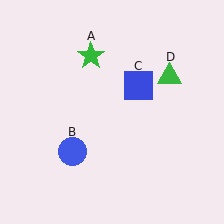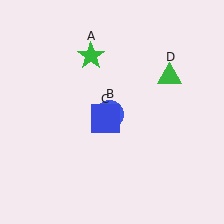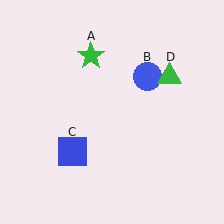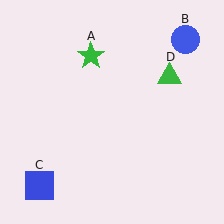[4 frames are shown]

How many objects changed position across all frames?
2 objects changed position: blue circle (object B), blue square (object C).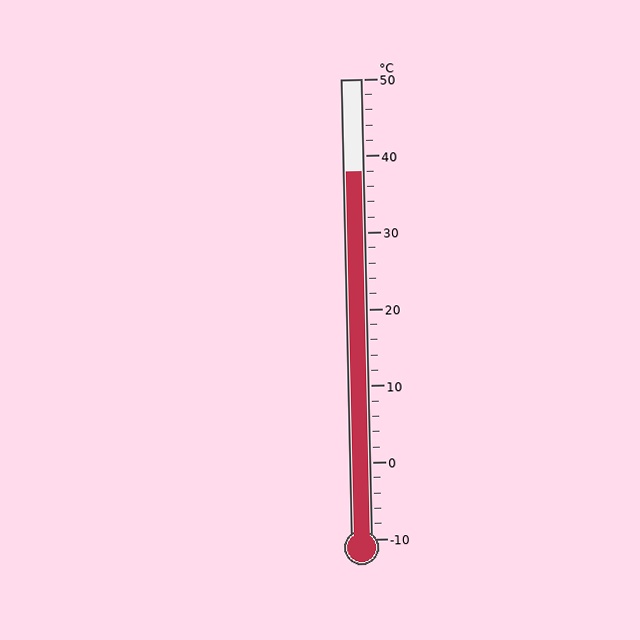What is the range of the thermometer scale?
The thermometer scale ranges from -10°C to 50°C.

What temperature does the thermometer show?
The thermometer shows approximately 38°C.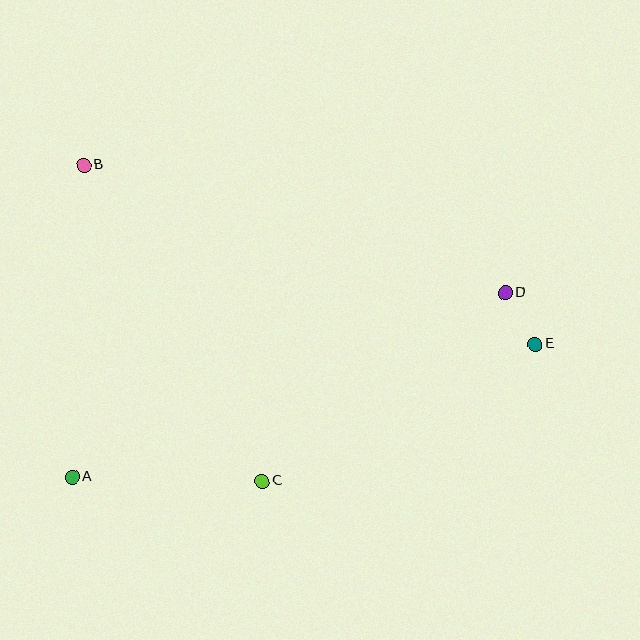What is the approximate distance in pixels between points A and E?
The distance between A and E is approximately 481 pixels.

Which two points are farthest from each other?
Points B and E are farthest from each other.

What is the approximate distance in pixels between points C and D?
The distance between C and D is approximately 307 pixels.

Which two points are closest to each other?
Points D and E are closest to each other.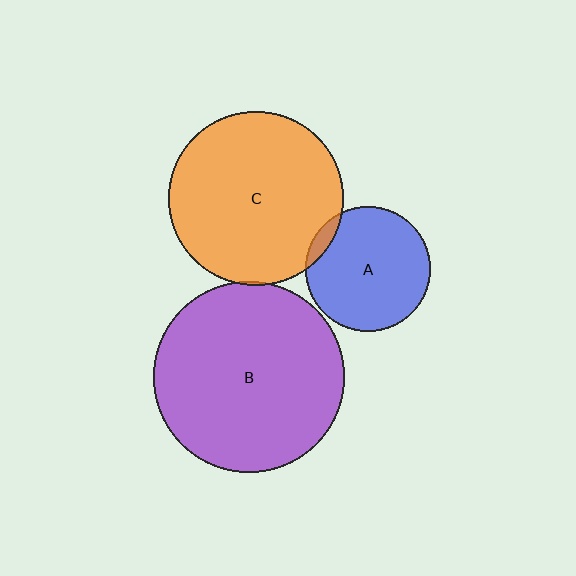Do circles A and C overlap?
Yes.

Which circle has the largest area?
Circle B (purple).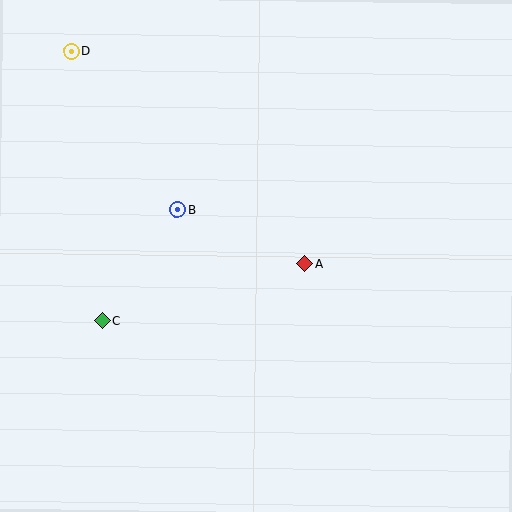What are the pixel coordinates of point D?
Point D is at (71, 51).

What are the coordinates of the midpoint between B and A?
The midpoint between B and A is at (241, 237).